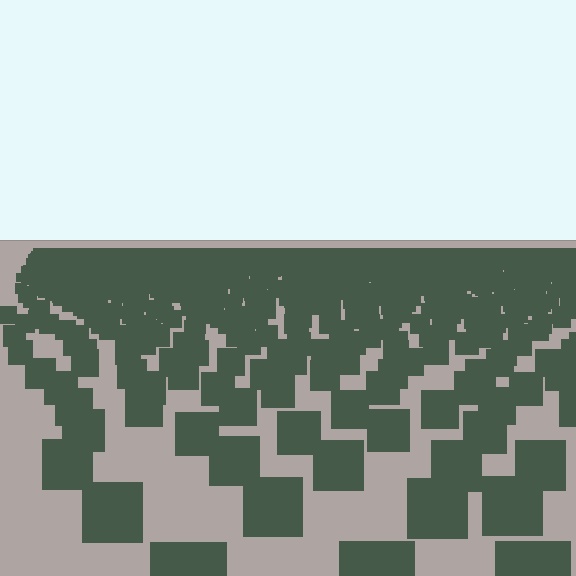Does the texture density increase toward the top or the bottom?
Density increases toward the top.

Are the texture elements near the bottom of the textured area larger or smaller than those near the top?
Larger. Near the bottom, elements are closer to the viewer and appear at a bigger on-screen size.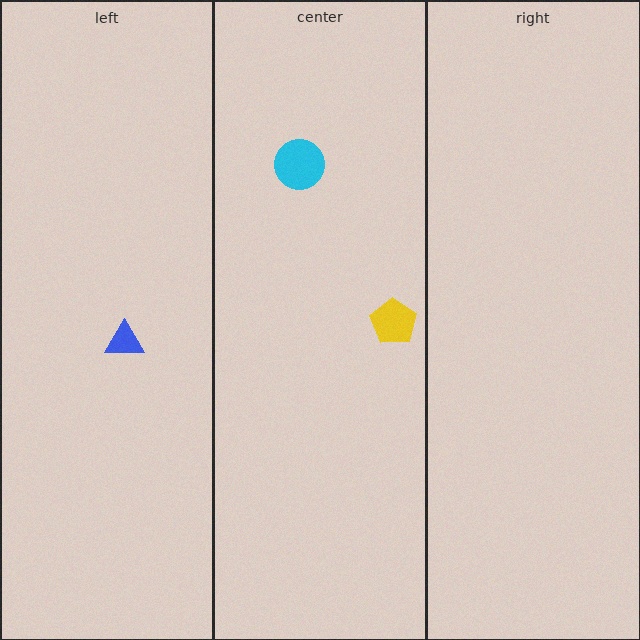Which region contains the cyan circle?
The center region.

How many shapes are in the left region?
1.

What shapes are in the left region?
The blue triangle.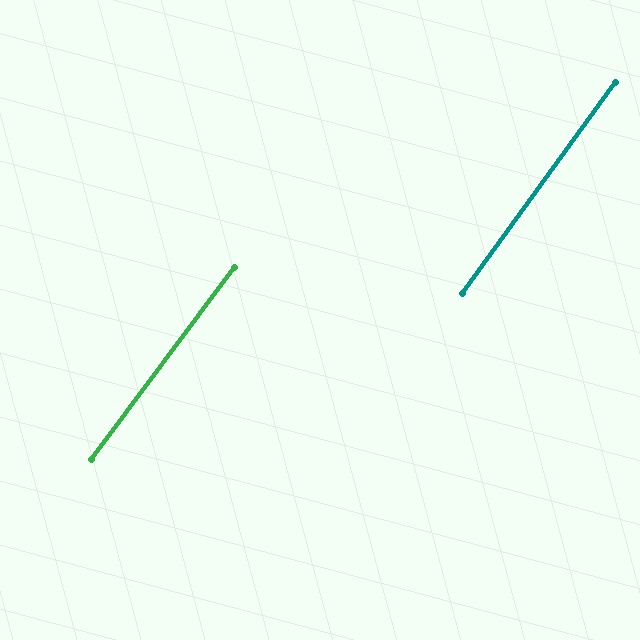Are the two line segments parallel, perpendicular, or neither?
Parallel — their directions differ by only 0.8°.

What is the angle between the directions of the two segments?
Approximately 1 degree.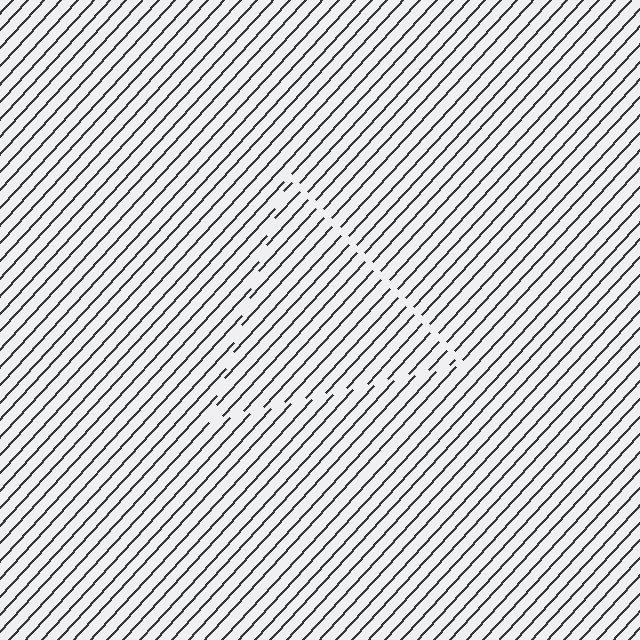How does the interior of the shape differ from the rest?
The interior of the shape contains the same grating, shifted by half a period — the contour is defined by the phase discontinuity where line-ends from the inner and outer gratings abut.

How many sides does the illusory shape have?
3 sides — the line-ends trace a triangle.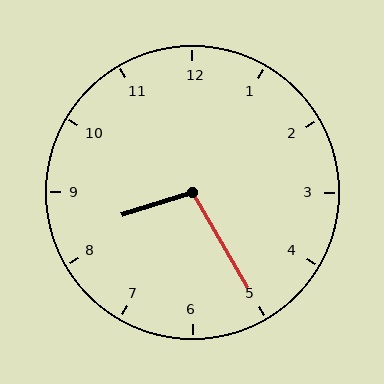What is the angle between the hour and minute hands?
Approximately 102 degrees.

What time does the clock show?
8:25.